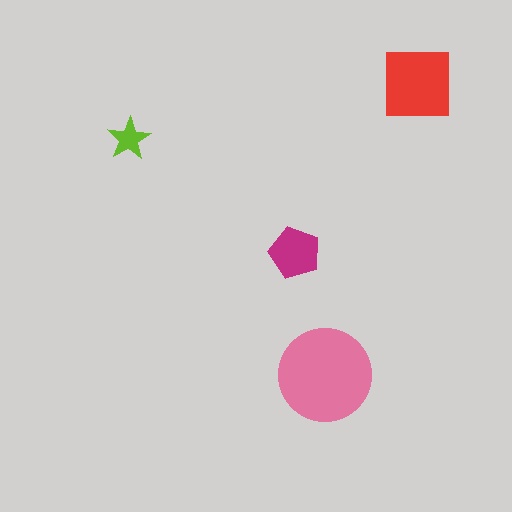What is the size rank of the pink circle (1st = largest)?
1st.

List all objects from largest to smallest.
The pink circle, the red square, the magenta pentagon, the lime star.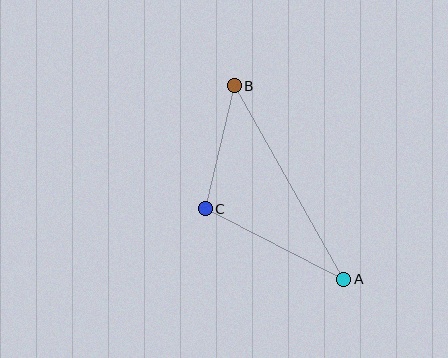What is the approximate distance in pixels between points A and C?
The distance between A and C is approximately 155 pixels.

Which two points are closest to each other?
Points B and C are closest to each other.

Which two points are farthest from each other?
Points A and B are farthest from each other.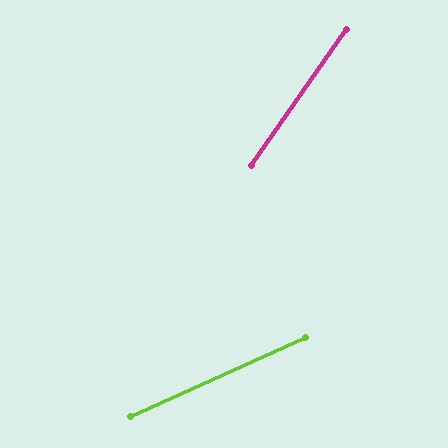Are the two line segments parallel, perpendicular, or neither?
Neither parallel nor perpendicular — they differ by about 31°.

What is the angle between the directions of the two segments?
Approximately 31 degrees.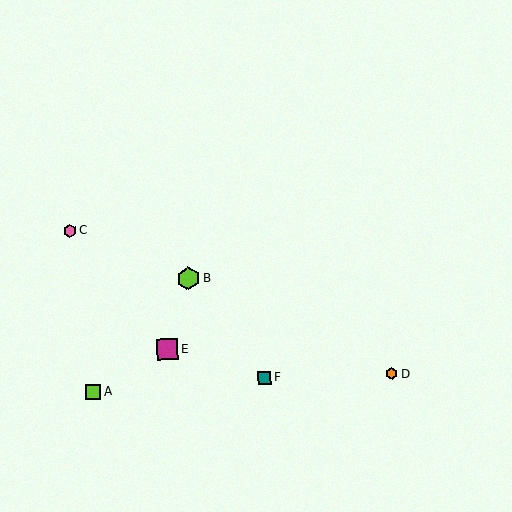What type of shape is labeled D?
Shape D is an orange hexagon.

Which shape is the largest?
The lime hexagon (labeled B) is the largest.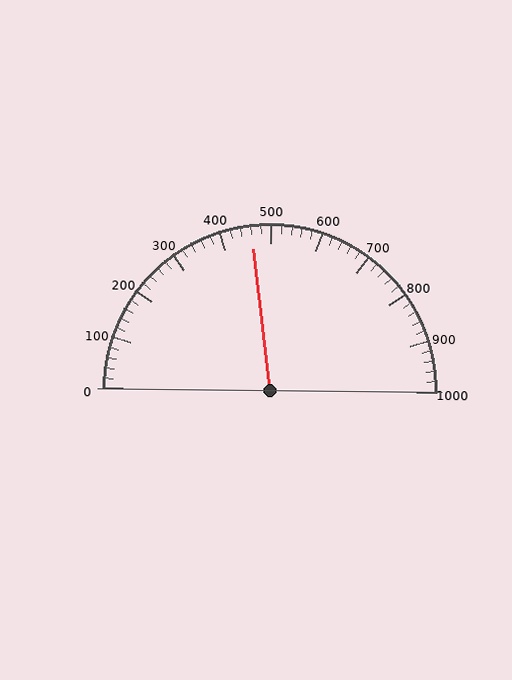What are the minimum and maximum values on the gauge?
The gauge ranges from 0 to 1000.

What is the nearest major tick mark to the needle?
The nearest major tick mark is 500.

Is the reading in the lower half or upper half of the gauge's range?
The reading is in the lower half of the range (0 to 1000).